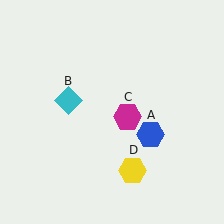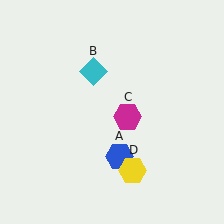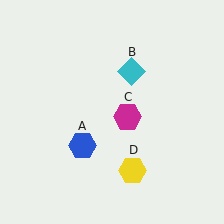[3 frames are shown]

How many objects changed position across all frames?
2 objects changed position: blue hexagon (object A), cyan diamond (object B).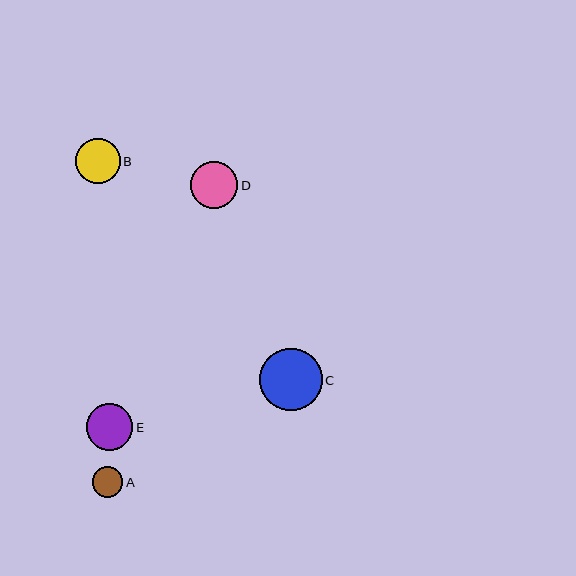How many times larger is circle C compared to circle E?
Circle C is approximately 1.3 times the size of circle E.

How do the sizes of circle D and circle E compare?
Circle D and circle E are approximately the same size.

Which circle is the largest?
Circle C is the largest with a size of approximately 63 pixels.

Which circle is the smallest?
Circle A is the smallest with a size of approximately 31 pixels.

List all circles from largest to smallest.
From largest to smallest: C, D, E, B, A.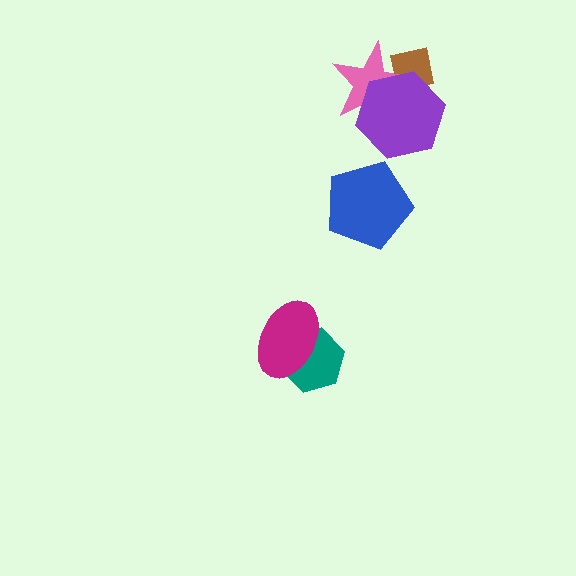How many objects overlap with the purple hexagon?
2 objects overlap with the purple hexagon.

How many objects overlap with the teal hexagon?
1 object overlaps with the teal hexagon.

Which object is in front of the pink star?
The purple hexagon is in front of the pink star.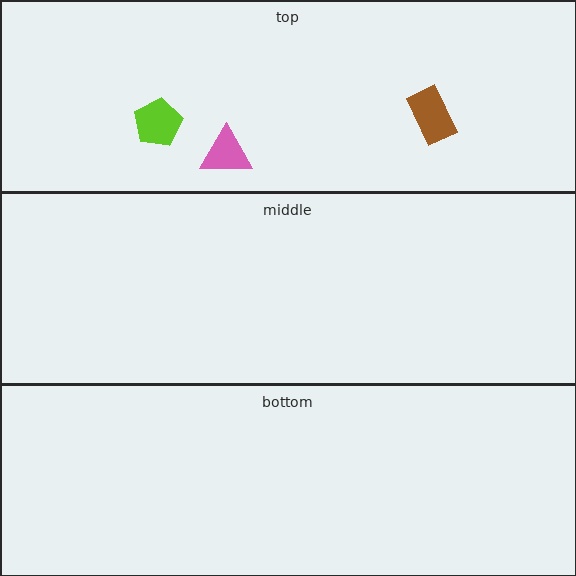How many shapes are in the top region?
3.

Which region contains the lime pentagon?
The top region.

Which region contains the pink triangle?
The top region.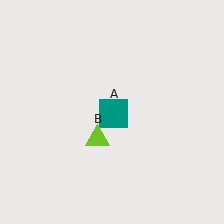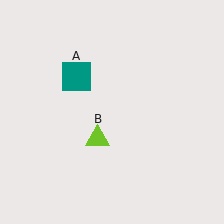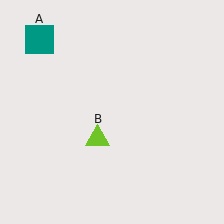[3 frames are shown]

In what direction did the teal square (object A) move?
The teal square (object A) moved up and to the left.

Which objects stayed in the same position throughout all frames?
Lime triangle (object B) remained stationary.